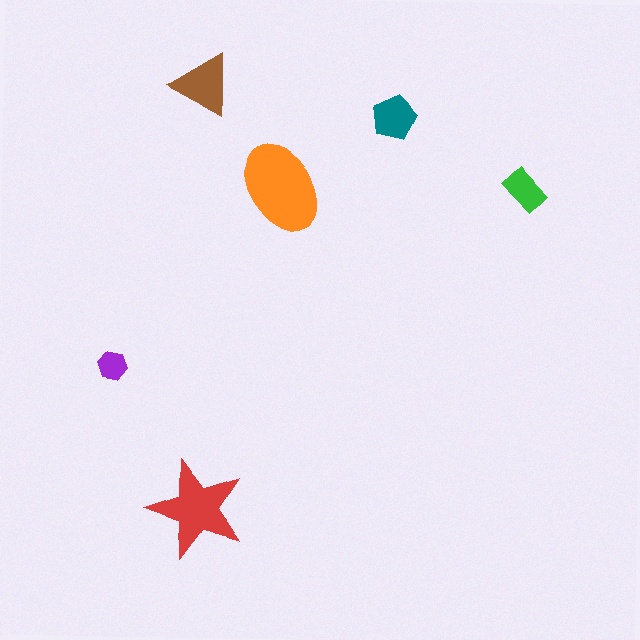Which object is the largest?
The orange ellipse.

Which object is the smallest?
The purple hexagon.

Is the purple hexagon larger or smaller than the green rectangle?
Smaller.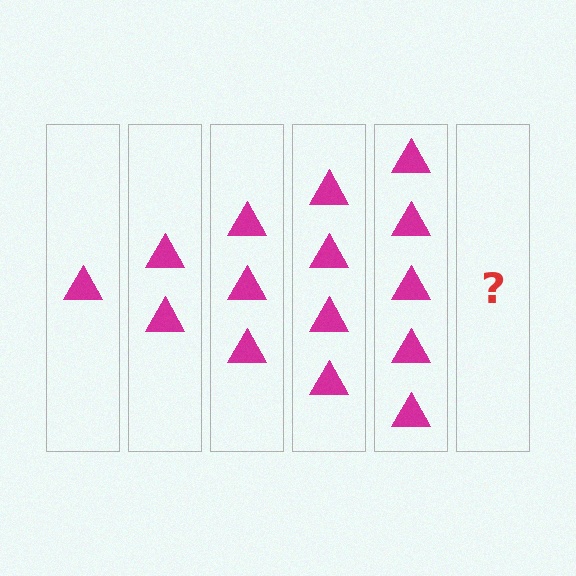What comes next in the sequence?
The next element should be 6 triangles.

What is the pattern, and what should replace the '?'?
The pattern is that each step adds one more triangle. The '?' should be 6 triangles.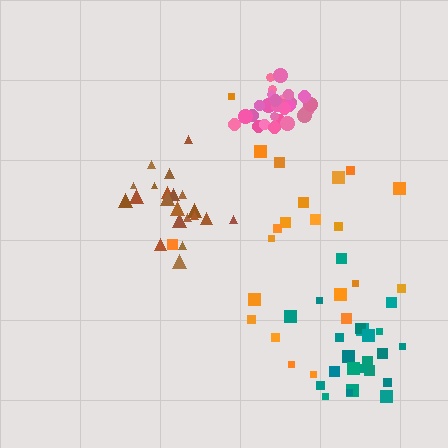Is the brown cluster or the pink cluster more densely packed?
Pink.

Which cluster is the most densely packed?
Pink.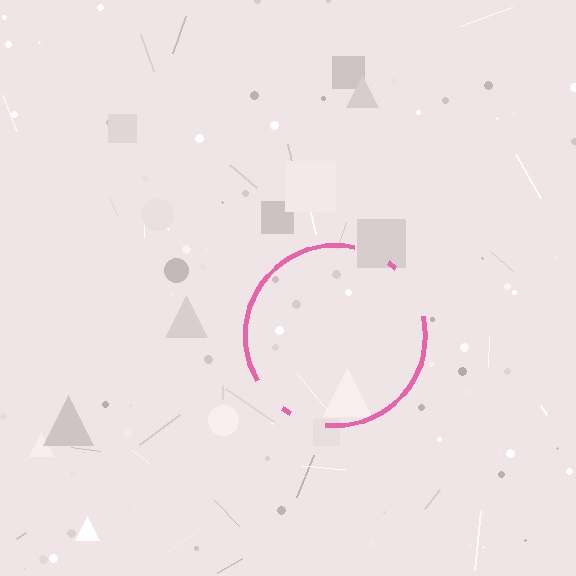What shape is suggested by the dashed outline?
The dashed outline suggests a circle.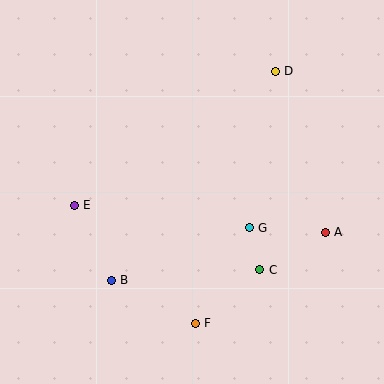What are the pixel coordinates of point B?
Point B is at (111, 280).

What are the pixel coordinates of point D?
Point D is at (275, 71).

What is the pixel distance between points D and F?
The distance between D and F is 264 pixels.